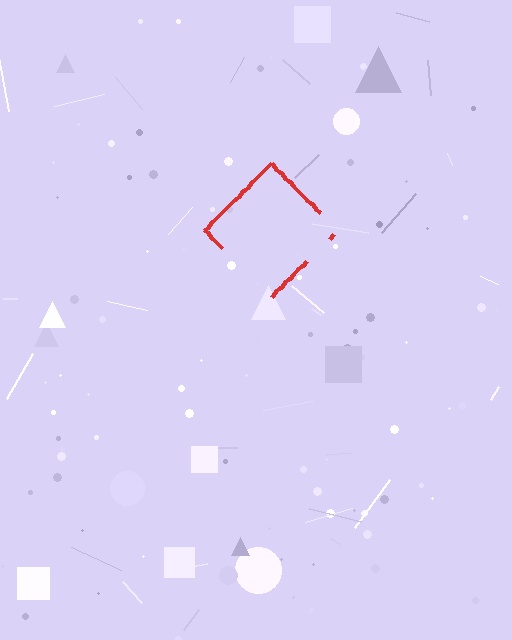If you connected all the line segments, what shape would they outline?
They would outline a diamond.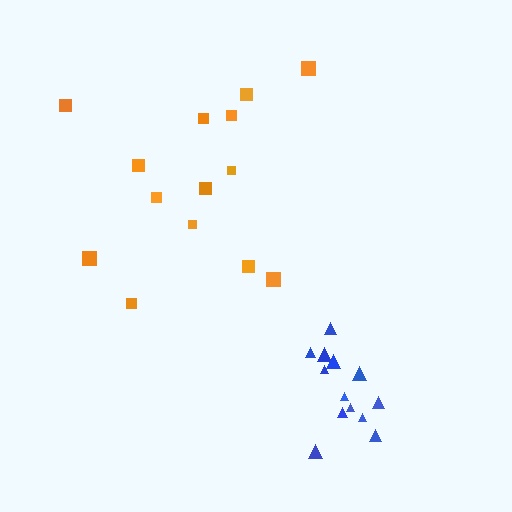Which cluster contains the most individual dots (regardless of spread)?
Orange (14).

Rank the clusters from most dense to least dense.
blue, orange.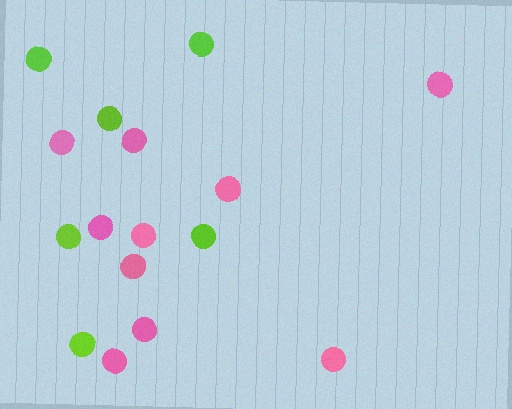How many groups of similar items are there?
There are 2 groups: one group of pink circles (10) and one group of lime circles (6).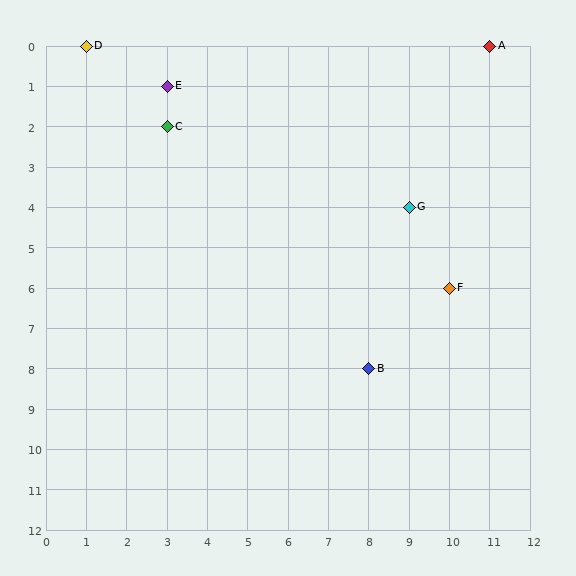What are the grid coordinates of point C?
Point C is at grid coordinates (3, 2).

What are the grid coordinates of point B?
Point B is at grid coordinates (8, 8).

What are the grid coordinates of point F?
Point F is at grid coordinates (10, 6).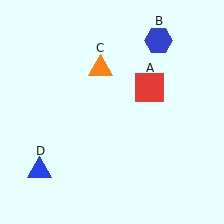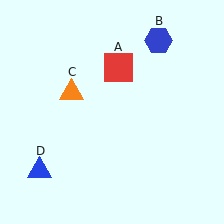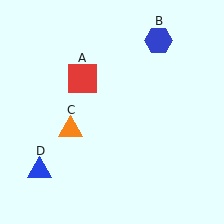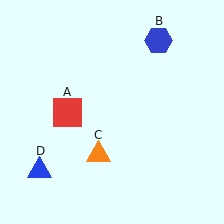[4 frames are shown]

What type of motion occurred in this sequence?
The red square (object A), orange triangle (object C) rotated counterclockwise around the center of the scene.